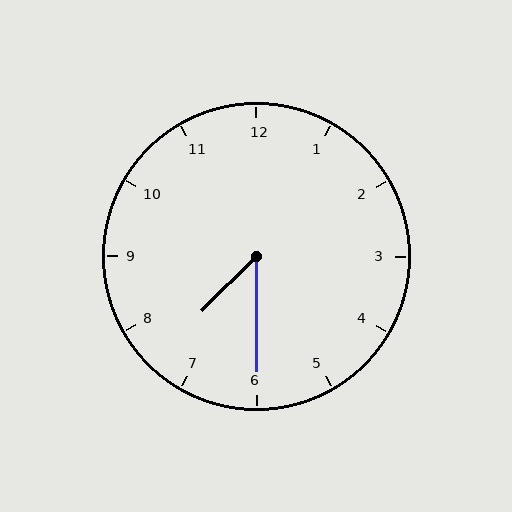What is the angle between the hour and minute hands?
Approximately 45 degrees.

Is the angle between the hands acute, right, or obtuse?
It is acute.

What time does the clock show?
7:30.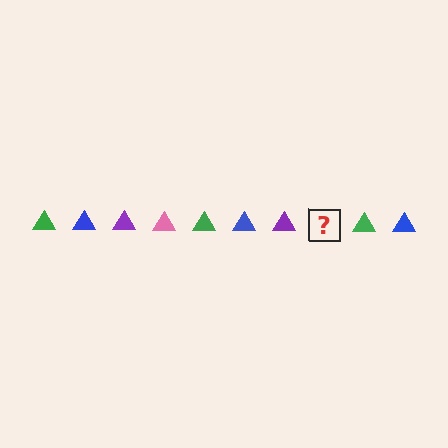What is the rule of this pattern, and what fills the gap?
The rule is that the pattern cycles through green, blue, purple, pink triangles. The gap should be filled with a pink triangle.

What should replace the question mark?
The question mark should be replaced with a pink triangle.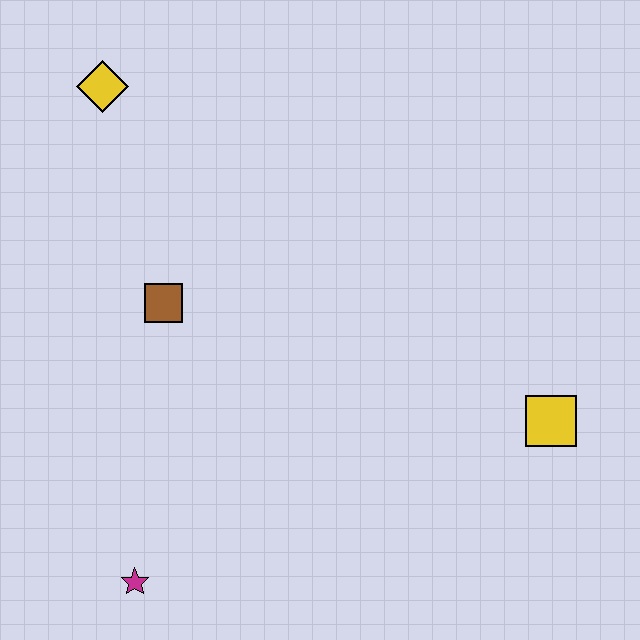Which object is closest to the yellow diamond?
The brown square is closest to the yellow diamond.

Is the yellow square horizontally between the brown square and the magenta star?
No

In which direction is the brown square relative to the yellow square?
The brown square is to the left of the yellow square.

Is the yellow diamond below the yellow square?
No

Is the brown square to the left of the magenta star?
No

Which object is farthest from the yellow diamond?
The yellow square is farthest from the yellow diamond.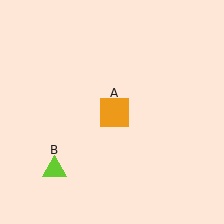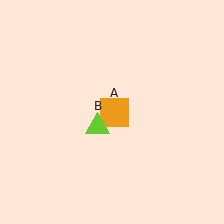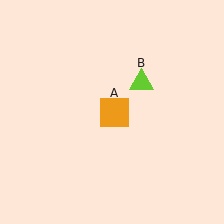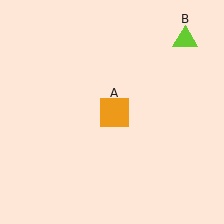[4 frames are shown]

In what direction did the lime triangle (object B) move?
The lime triangle (object B) moved up and to the right.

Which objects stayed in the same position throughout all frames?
Orange square (object A) remained stationary.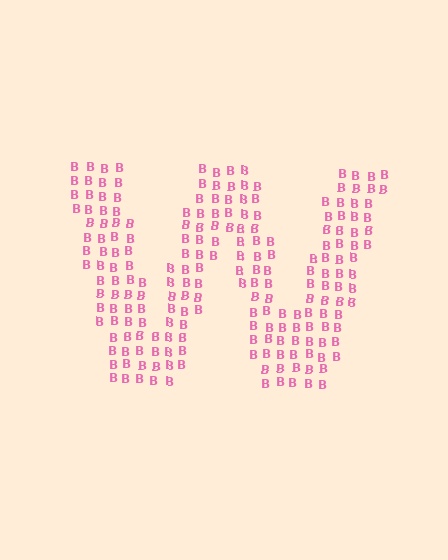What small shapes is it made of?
It is made of small letter B's.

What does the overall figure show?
The overall figure shows the letter W.